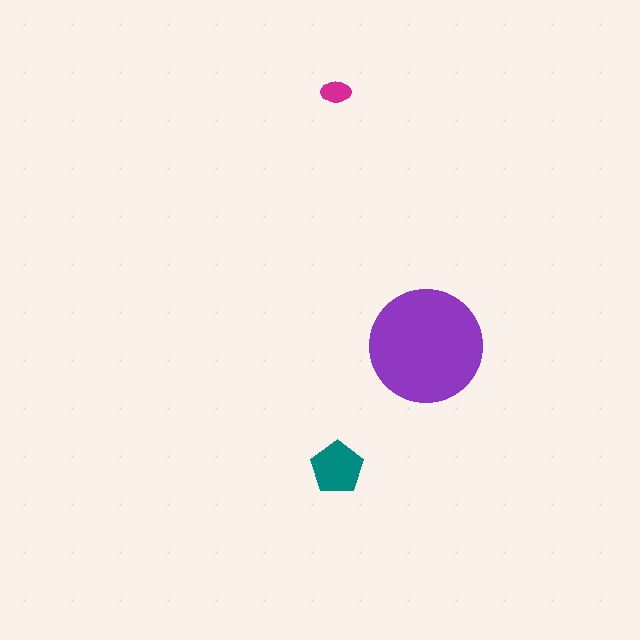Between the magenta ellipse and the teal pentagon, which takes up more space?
The teal pentagon.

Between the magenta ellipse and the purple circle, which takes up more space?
The purple circle.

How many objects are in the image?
There are 3 objects in the image.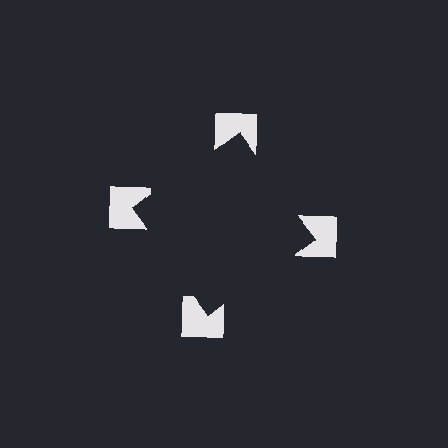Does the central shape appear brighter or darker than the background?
It typically appears slightly darker than the background, even though no actual brightness change is drawn.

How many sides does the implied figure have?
4 sides.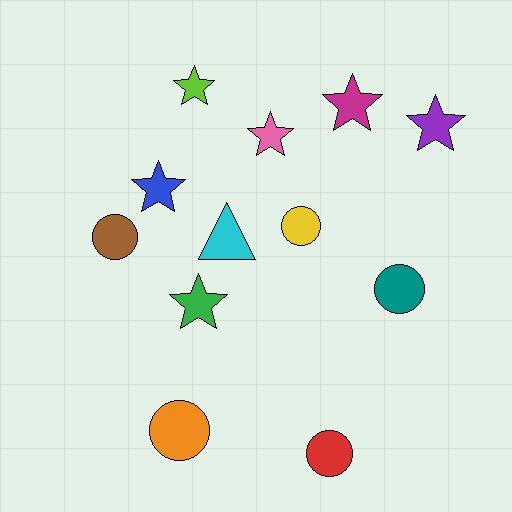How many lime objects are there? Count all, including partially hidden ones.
There is 1 lime object.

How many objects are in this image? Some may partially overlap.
There are 12 objects.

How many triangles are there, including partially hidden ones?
There is 1 triangle.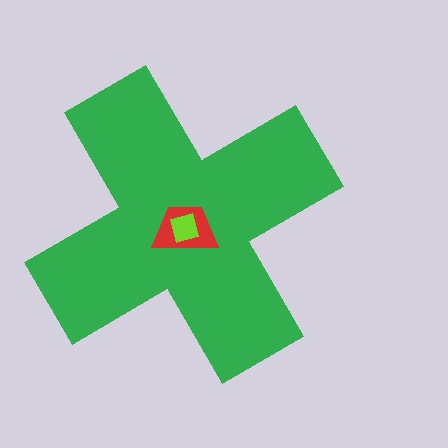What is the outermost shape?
The green cross.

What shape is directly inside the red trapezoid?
The lime square.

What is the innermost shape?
The lime square.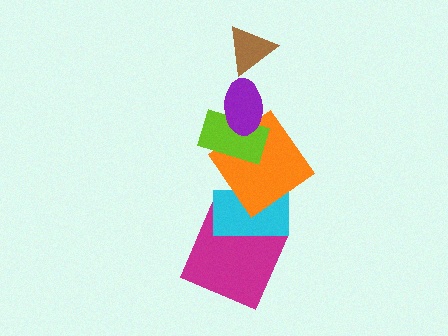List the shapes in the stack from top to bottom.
From top to bottom: the brown triangle, the purple ellipse, the lime rectangle, the orange diamond, the cyan rectangle, the magenta square.